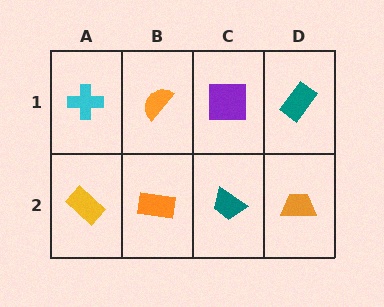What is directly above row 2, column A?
A cyan cross.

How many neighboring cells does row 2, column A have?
2.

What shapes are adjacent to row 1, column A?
A yellow rectangle (row 2, column A), an orange semicircle (row 1, column B).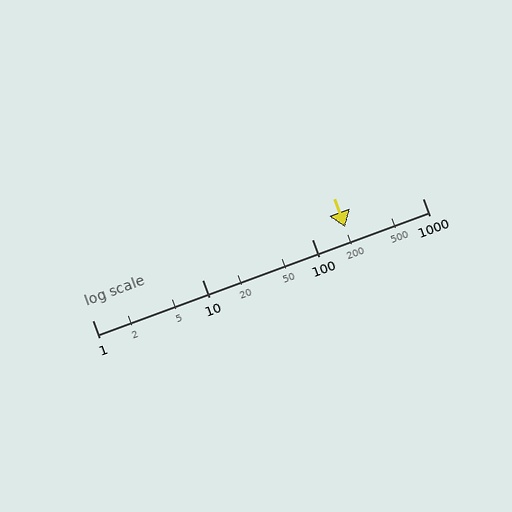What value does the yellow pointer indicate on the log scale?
The pointer indicates approximately 200.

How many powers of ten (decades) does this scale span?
The scale spans 3 decades, from 1 to 1000.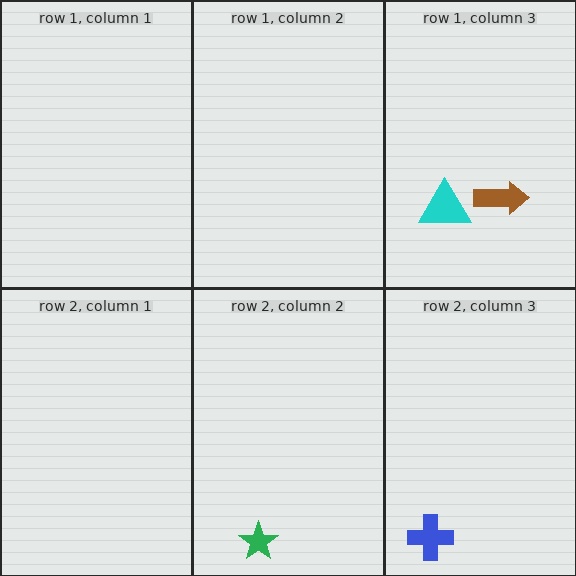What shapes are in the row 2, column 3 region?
The blue cross.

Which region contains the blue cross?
The row 2, column 3 region.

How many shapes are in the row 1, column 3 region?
2.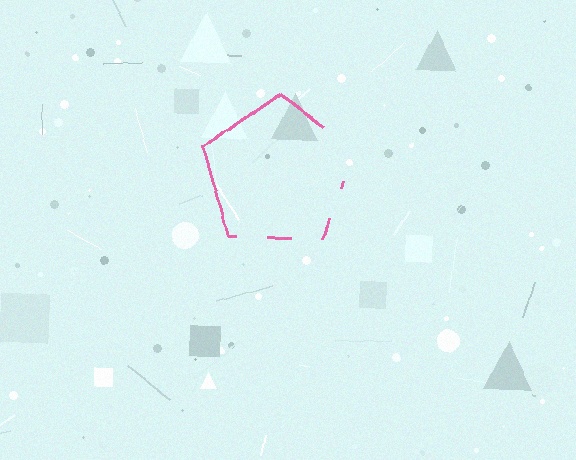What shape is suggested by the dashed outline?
The dashed outline suggests a pentagon.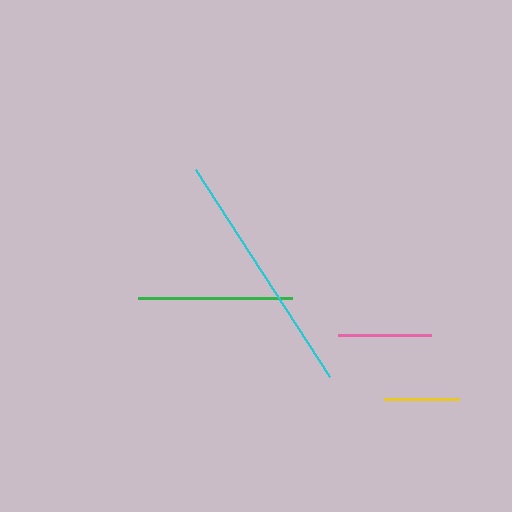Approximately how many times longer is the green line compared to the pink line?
The green line is approximately 1.6 times the length of the pink line.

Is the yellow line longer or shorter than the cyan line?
The cyan line is longer than the yellow line.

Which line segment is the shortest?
The yellow line is the shortest at approximately 75 pixels.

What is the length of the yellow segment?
The yellow segment is approximately 75 pixels long.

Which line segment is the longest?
The cyan line is the longest at approximately 247 pixels.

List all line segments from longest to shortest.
From longest to shortest: cyan, green, pink, yellow.